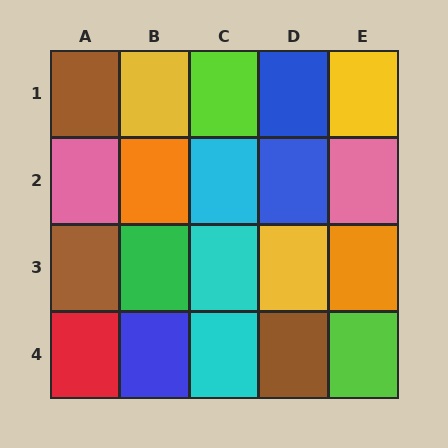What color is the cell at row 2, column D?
Blue.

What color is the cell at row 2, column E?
Pink.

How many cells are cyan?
3 cells are cyan.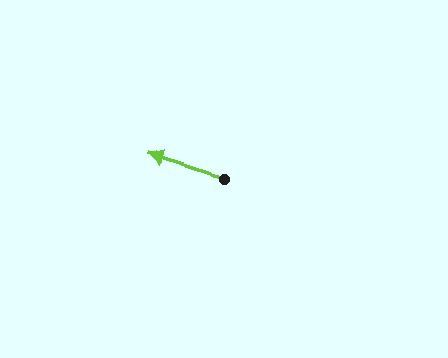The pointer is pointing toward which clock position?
Roughly 10 o'clock.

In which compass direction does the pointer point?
West.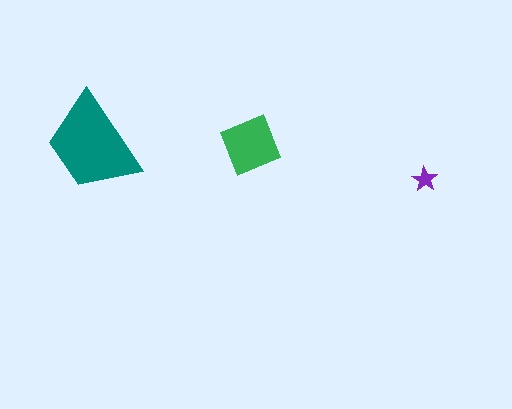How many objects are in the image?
There are 3 objects in the image.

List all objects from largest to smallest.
The teal trapezoid, the green square, the purple star.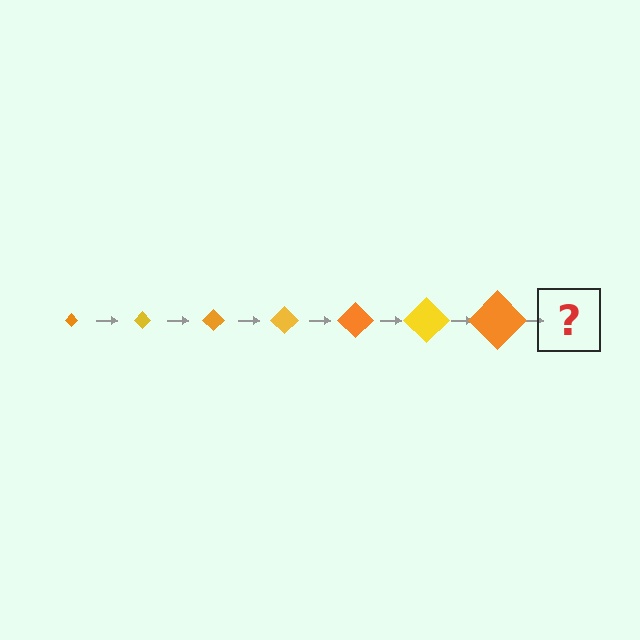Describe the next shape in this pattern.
It should be a yellow diamond, larger than the previous one.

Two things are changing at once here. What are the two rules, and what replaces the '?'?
The two rules are that the diamond grows larger each step and the color cycles through orange and yellow. The '?' should be a yellow diamond, larger than the previous one.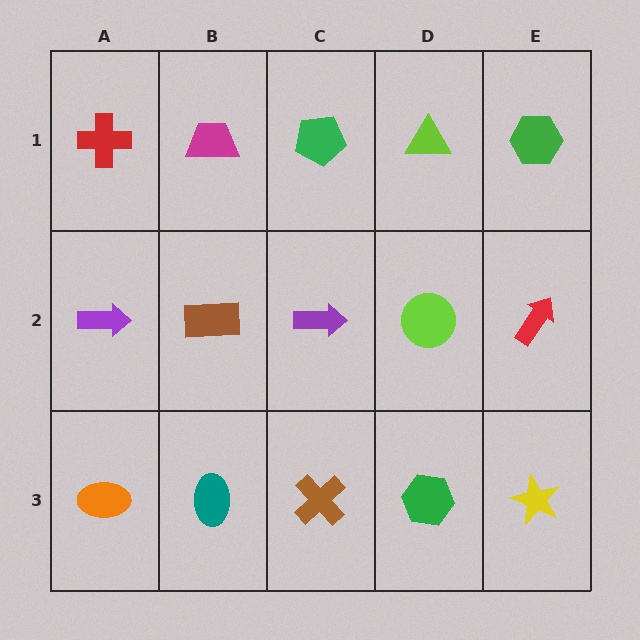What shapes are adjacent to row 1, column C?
A purple arrow (row 2, column C), a magenta trapezoid (row 1, column B), a lime triangle (row 1, column D).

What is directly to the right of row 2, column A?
A brown rectangle.